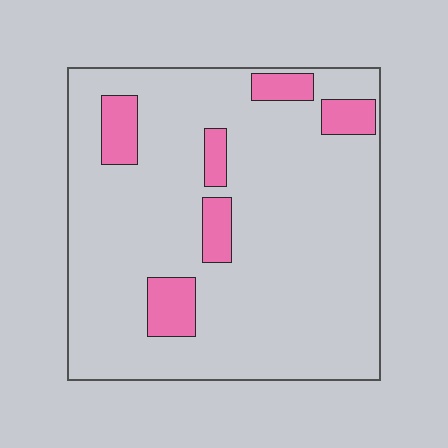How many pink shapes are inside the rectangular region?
6.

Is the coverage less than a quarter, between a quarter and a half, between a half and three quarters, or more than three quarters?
Less than a quarter.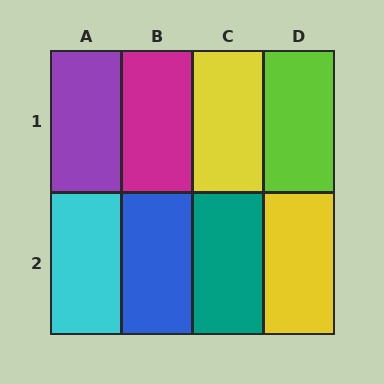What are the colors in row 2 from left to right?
Cyan, blue, teal, yellow.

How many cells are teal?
1 cell is teal.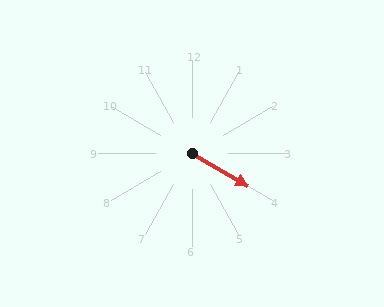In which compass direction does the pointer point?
Southeast.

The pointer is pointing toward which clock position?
Roughly 4 o'clock.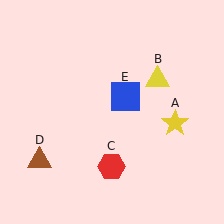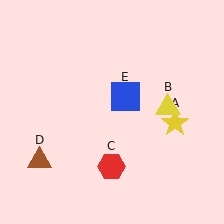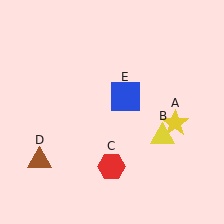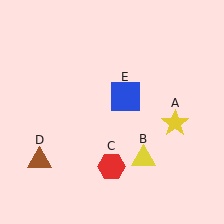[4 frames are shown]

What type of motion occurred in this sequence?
The yellow triangle (object B) rotated clockwise around the center of the scene.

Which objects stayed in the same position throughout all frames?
Yellow star (object A) and red hexagon (object C) and brown triangle (object D) and blue square (object E) remained stationary.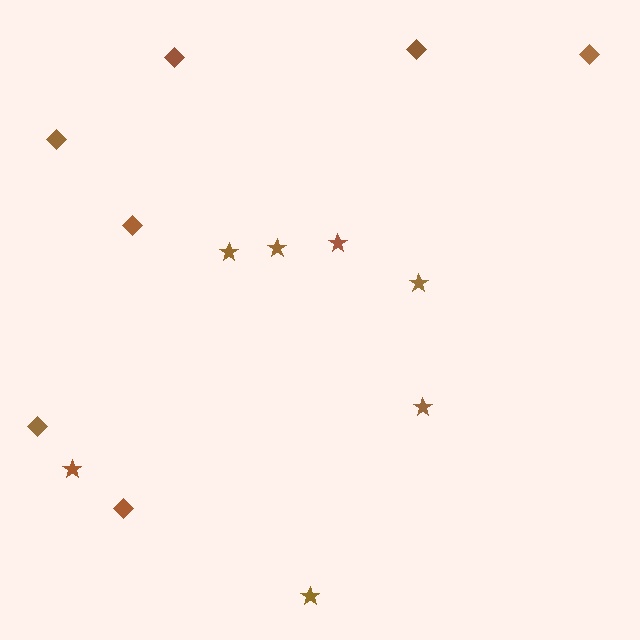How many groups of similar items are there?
There are 2 groups: one group of diamonds (7) and one group of stars (7).